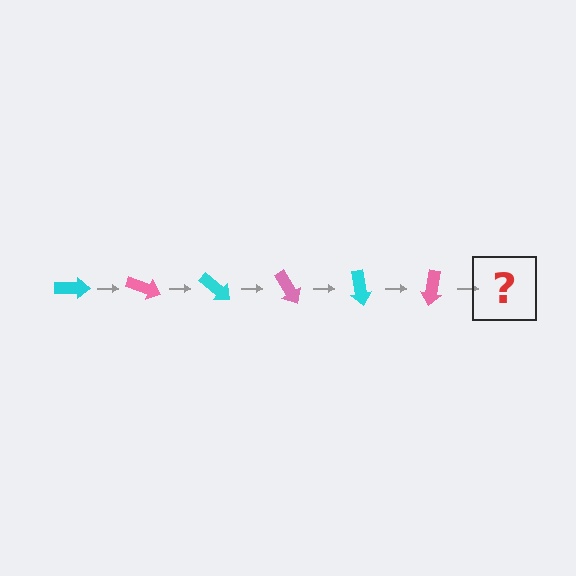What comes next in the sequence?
The next element should be a cyan arrow, rotated 120 degrees from the start.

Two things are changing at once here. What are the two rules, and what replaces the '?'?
The two rules are that it rotates 20 degrees each step and the color cycles through cyan and pink. The '?' should be a cyan arrow, rotated 120 degrees from the start.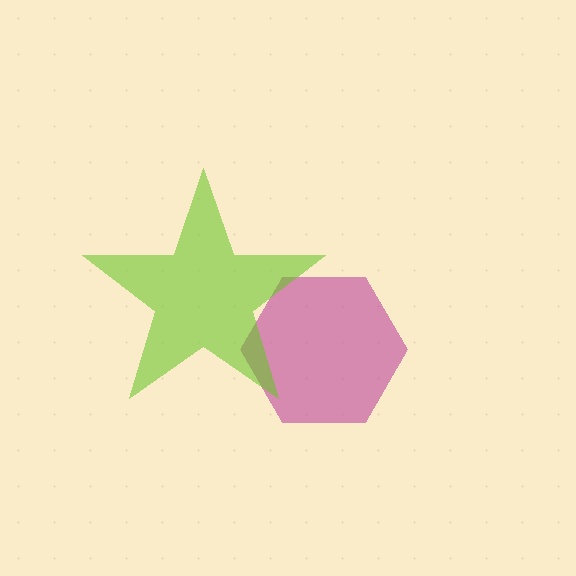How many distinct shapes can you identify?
There are 2 distinct shapes: a magenta hexagon, a lime star.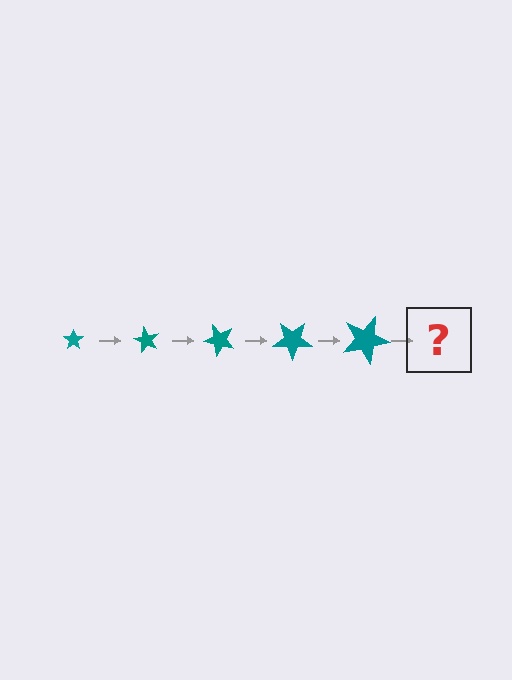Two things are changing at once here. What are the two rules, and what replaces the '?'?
The two rules are that the star grows larger each step and it rotates 60 degrees each step. The '?' should be a star, larger than the previous one and rotated 300 degrees from the start.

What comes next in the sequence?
The next element should be a star, larger than the previous one and rotated 300 degrees from the start.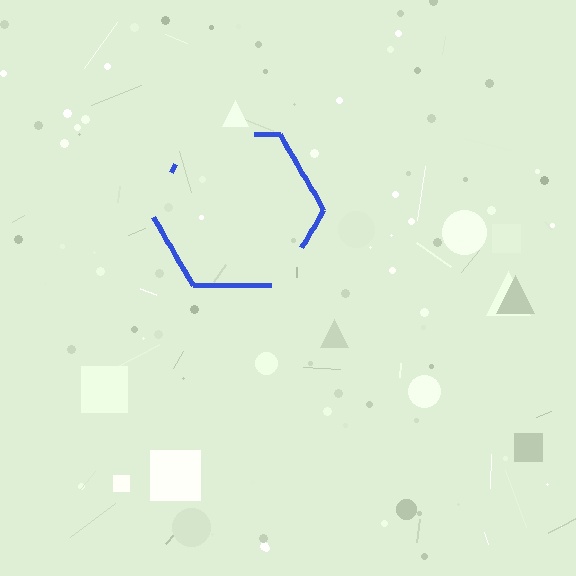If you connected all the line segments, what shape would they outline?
They would outline a hexagon.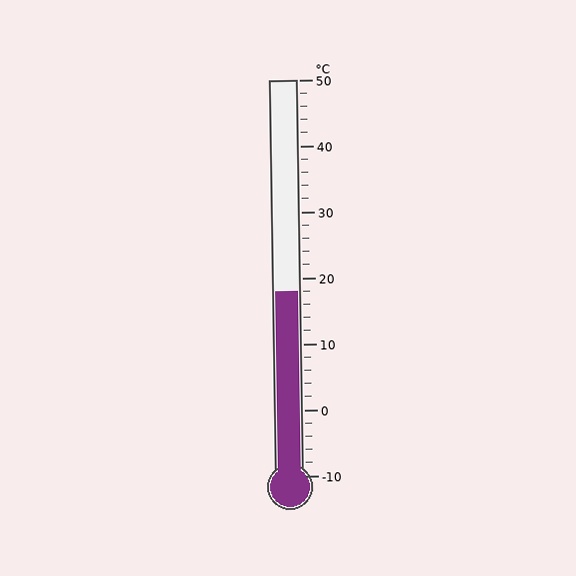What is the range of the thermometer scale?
The thermometer scale ranges from -10°C to 50°C.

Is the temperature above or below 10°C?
The temperature is above 10°C.